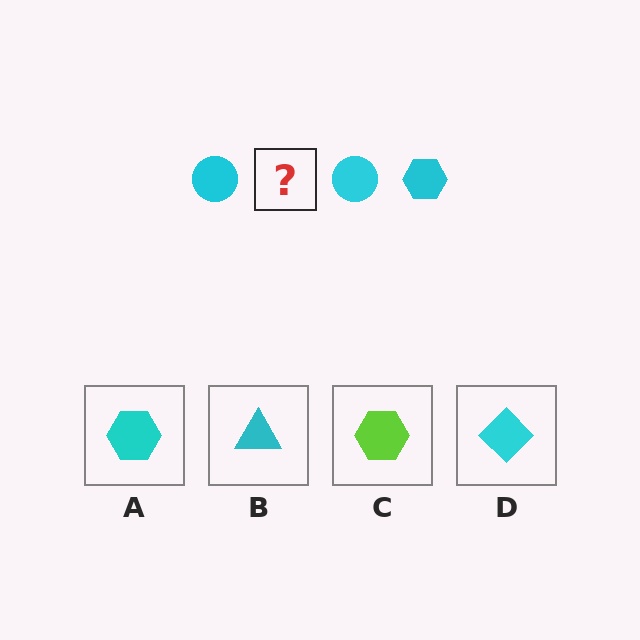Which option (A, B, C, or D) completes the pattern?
A.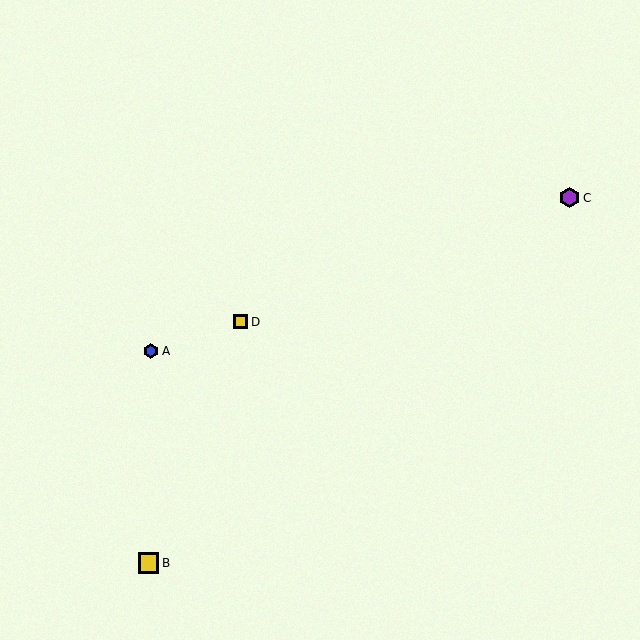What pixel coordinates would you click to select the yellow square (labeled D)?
Click at (240, 322) to select the yellow square D.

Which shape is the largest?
The purple hexagon (labeled C) is the largest.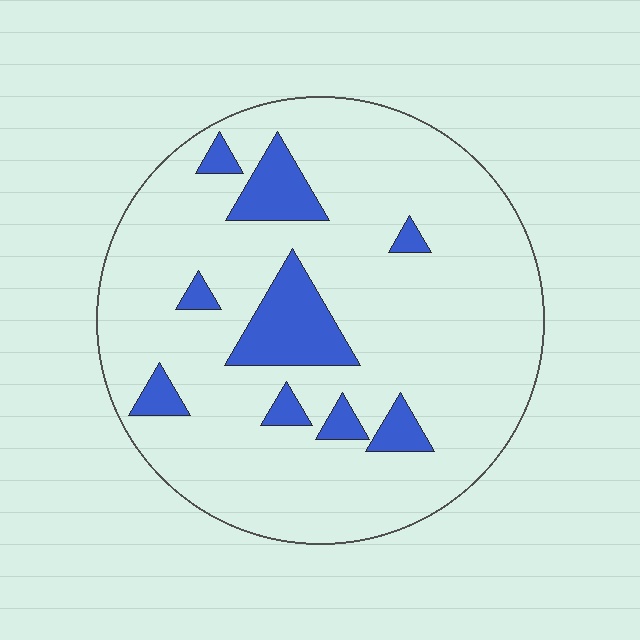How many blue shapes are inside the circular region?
9.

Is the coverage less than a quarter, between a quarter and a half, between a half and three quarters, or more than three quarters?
Less than a quarter.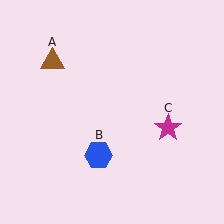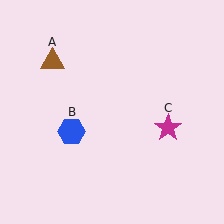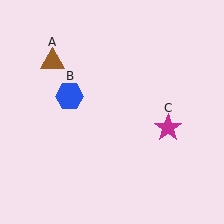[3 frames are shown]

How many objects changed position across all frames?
1 object changed position: blue hexagon (object B).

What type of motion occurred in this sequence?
The blue hexagon (object B) rotated clockwise around the center of the scene.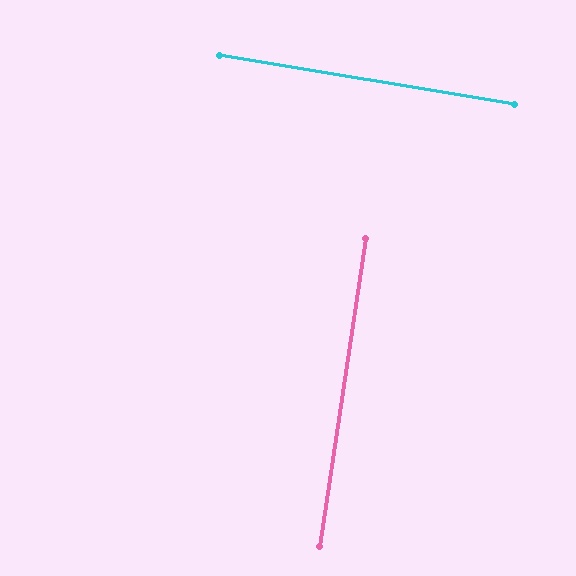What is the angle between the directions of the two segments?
Approximately 89 degrees.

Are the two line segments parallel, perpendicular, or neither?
Perpendicular — they meet at approximately 89°.